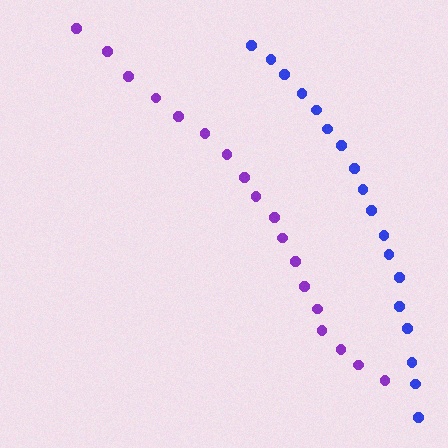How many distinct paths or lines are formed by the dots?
There are 2 distinct paths.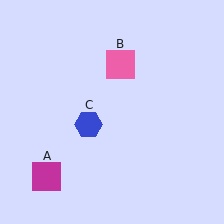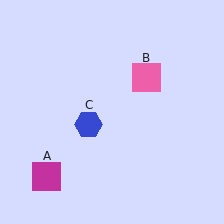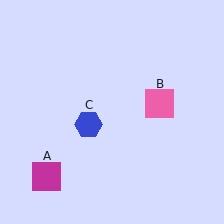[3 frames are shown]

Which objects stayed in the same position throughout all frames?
Magenta square (object A) and blue hexagon (object C) remained stationary.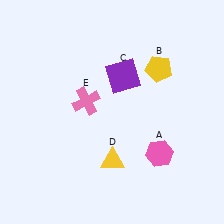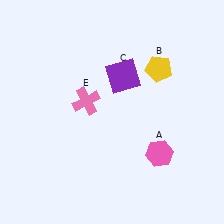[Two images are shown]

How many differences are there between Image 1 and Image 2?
There is 1 difference between the two images.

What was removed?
The yellow triangle (D) was removed in Image 2.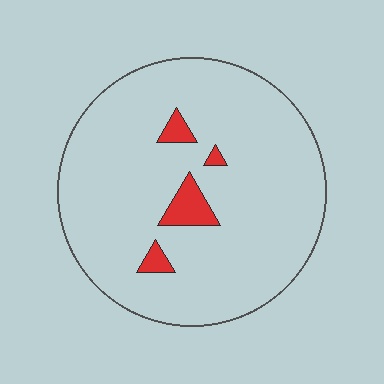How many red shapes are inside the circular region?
4.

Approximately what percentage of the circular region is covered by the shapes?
Approximately 5%.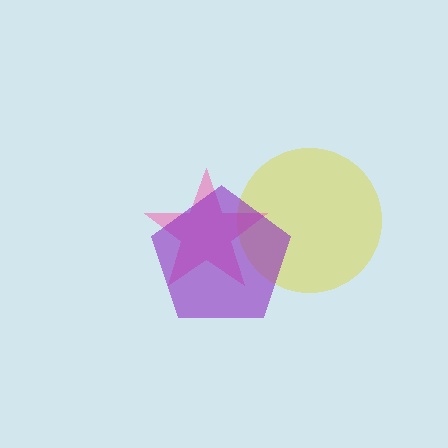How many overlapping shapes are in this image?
There are 3 overlapping shapes in the image.